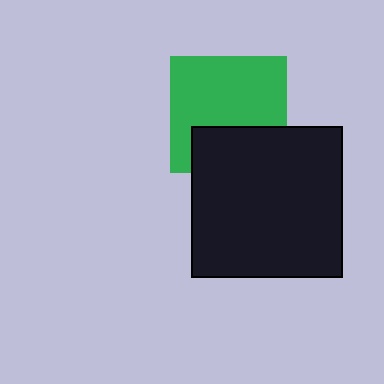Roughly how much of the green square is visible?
Most of it is visible (roughly 67%).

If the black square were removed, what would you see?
You would see the complete green square.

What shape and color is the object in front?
The object in front is a black square.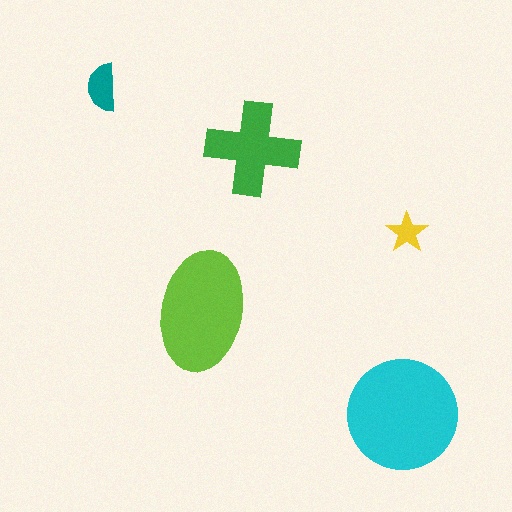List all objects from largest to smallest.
The cyan circle, the lime ellipse, the green cross, the teal semicircle, the yellow star.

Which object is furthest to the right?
The yellow star is rightmost.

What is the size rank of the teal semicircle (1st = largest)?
4th.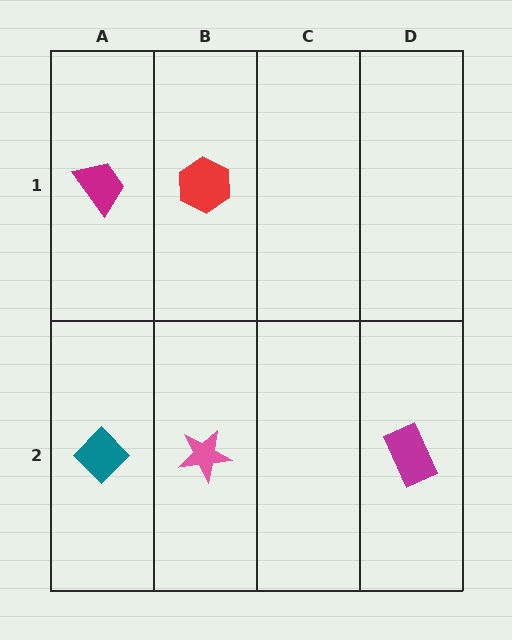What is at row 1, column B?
A red hexagon.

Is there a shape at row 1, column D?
No, that cell is empty.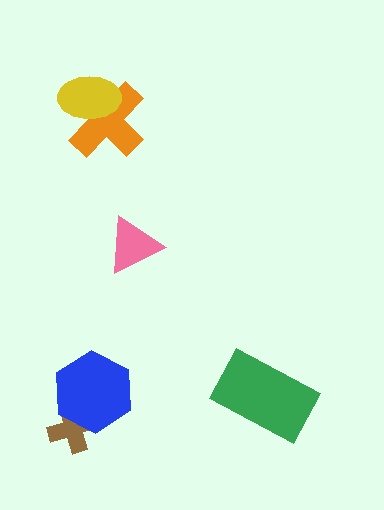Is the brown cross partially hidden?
Yes, it is partially covered by another shape.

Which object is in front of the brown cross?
The blue hexagon is in front of the brown cross.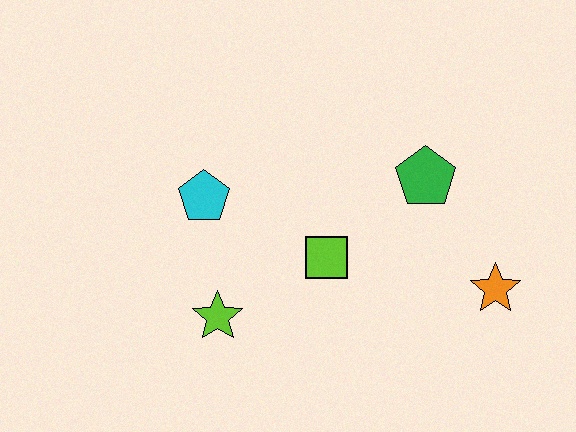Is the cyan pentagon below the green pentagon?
Yes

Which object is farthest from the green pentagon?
The lime star is farthest from the green pentagon.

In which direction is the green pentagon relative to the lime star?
The green pentagon is to the right of the lime star.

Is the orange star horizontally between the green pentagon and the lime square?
No